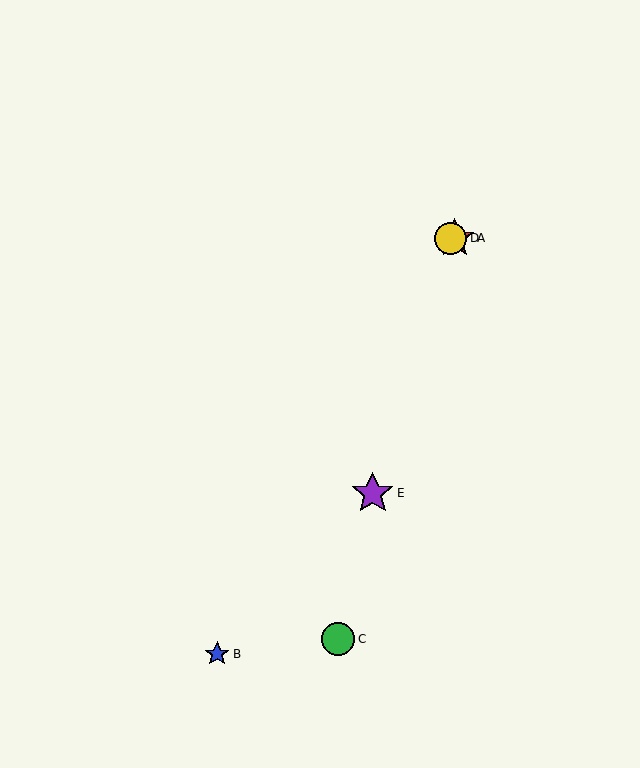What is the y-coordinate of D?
Object D is at y≈238.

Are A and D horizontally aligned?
Yes, both are at y≈238.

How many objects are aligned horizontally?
2 objects (A, D) are aligned horizontally.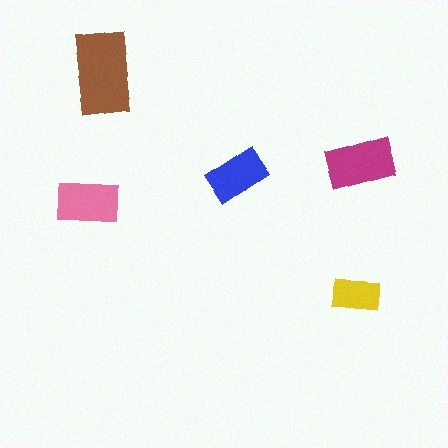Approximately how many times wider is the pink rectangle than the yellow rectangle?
About 1.5 times wider.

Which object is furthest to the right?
The yellow rectangle is rightmost.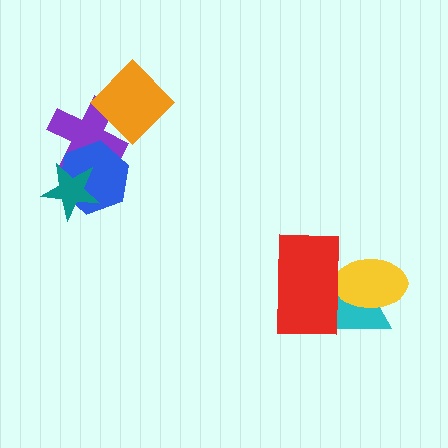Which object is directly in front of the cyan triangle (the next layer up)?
The yellow ellipse is directly in front of the cyan triangle.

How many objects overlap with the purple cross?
3 objects overlap with the purple cross.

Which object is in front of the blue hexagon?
The teal star is in front of the blue hexagon.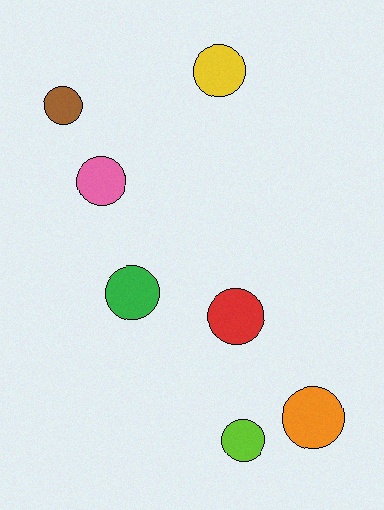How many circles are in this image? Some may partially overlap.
There are 7 circles.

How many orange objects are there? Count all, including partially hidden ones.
There is 1 orange object.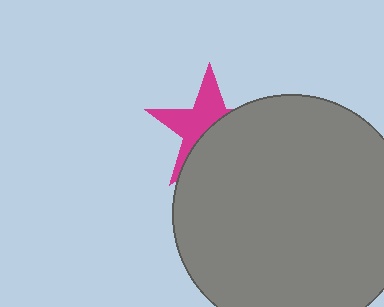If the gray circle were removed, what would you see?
You would see the complete magenta star.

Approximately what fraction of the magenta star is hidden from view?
Roughly 52% of the magenta star is hidden behind the gray circle.